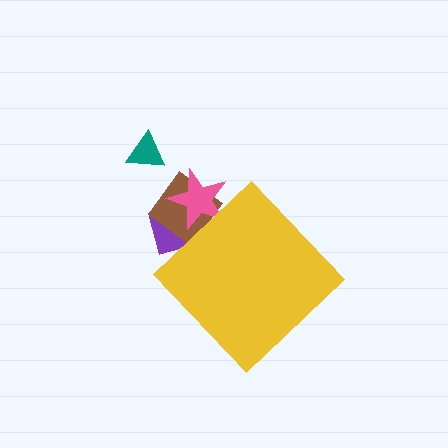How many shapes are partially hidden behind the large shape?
3 shapes are partially hidden.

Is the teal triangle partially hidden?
No, the teal triangle is fully visible.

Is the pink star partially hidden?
Yes, the pink star is partially hidden behind the yellow diamond.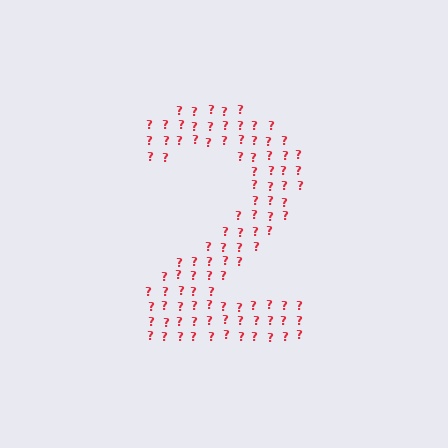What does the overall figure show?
The overall figure shows the digit 2.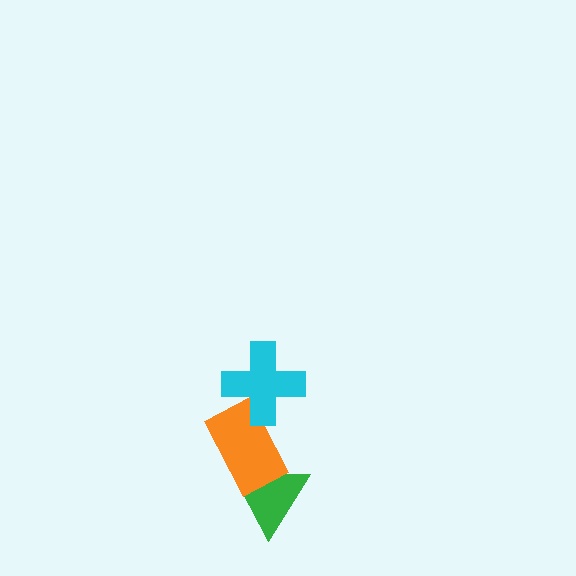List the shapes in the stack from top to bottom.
From top to bottom: the cyan cross, the orange rectangle, the green triangle.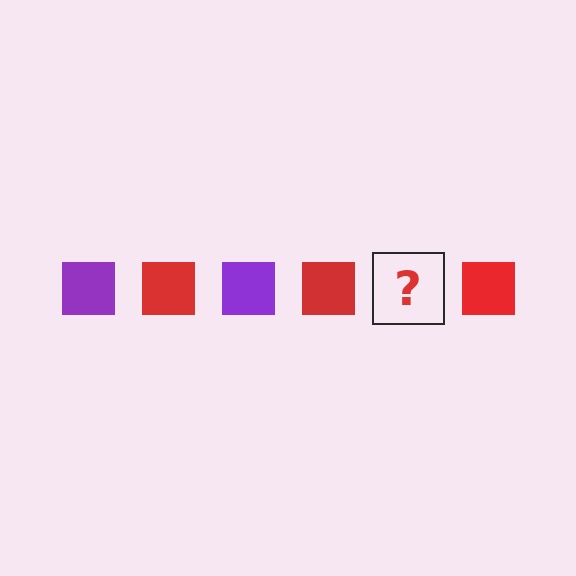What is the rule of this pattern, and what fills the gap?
The rule is that the pattern cycles through purple, red squares. The gap should be filled with a purple square.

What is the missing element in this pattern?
The missing element is a purple square.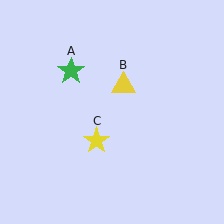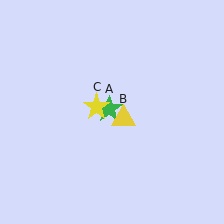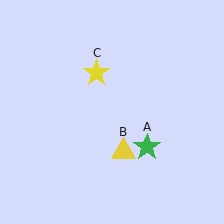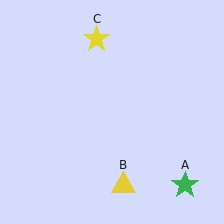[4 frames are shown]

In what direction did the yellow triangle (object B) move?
The yellow triangle (object B) moved down.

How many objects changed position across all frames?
3 objects changed position: green star (object A), yellow triangle (object B), yellow star (object C).